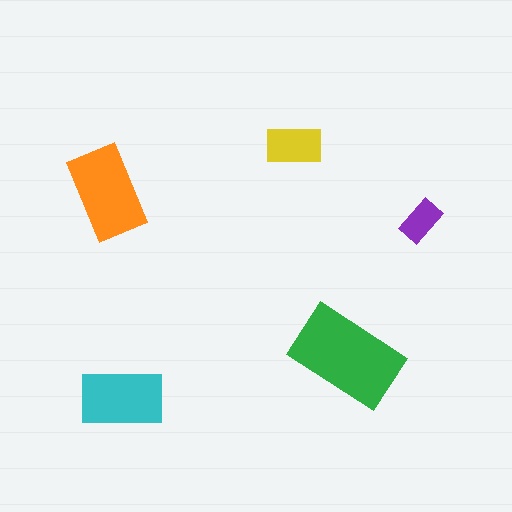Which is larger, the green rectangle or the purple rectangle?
The green one.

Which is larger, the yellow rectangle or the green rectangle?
The green one.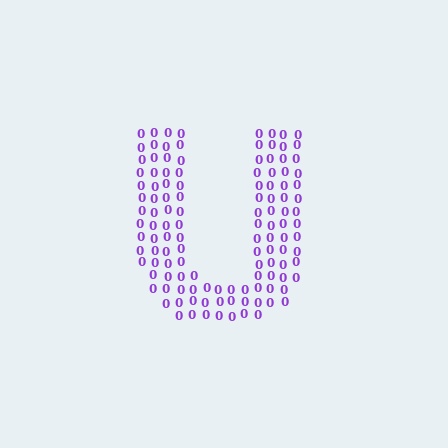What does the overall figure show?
The overall figure shows the letter U.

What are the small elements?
The small elements are digit 0's.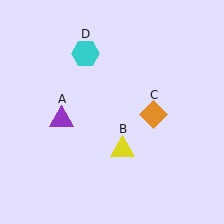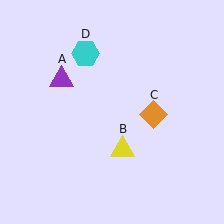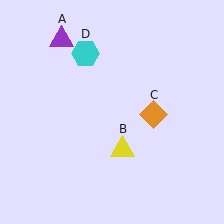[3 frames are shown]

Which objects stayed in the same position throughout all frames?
Yellow triangle (object B) and orange diamond (object C) and cyan hexagon (object D) remained stationary.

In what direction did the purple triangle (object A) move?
The purple triangle (object A) moved up.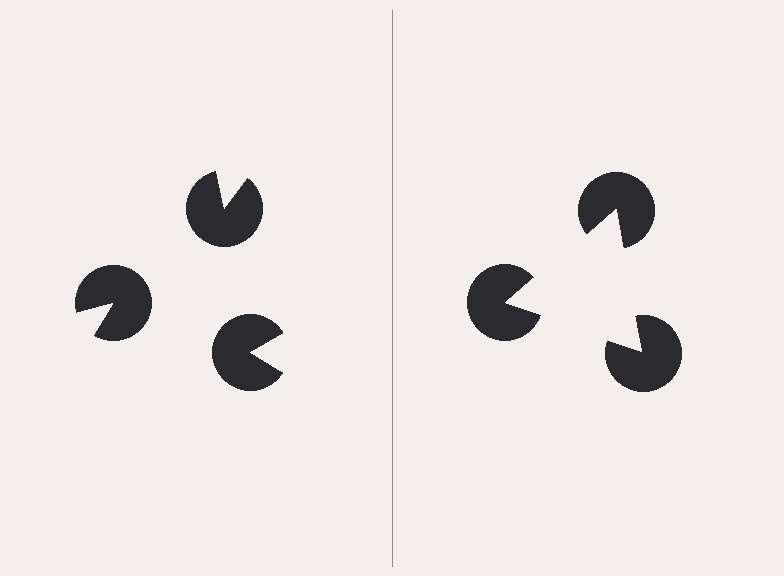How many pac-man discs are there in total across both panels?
6 — 3 on each side.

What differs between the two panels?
The pac-man discs are positioned identically on both sides; only the wedge orientations differ. On the right they align to a triangle; on the left they are misaligned.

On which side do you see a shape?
An illusory triangle appears on the right side. On the left side the wedge cuts are rotated, so no coherent shape forms.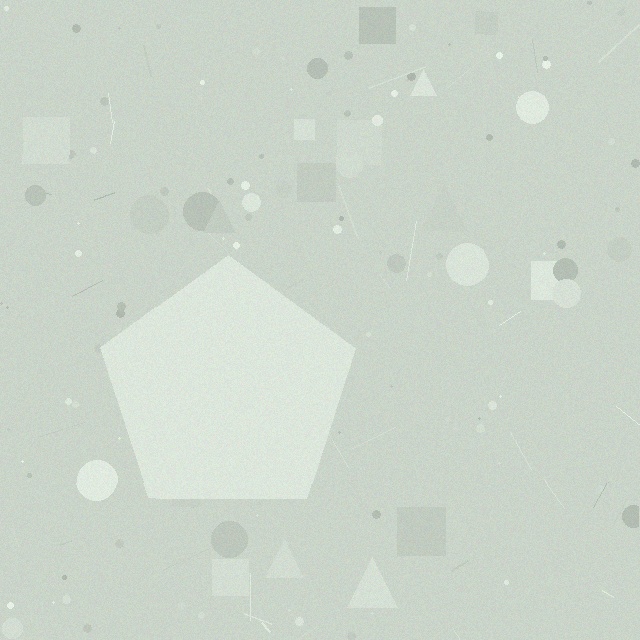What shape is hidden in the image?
A pentagon is hidden in the image.